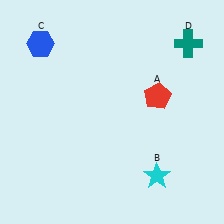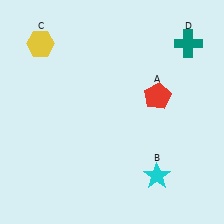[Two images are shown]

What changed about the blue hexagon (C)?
In Image 1, C is blue. In Image 2, it changed to yellow.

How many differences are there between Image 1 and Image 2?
There is 1 difference between the two images.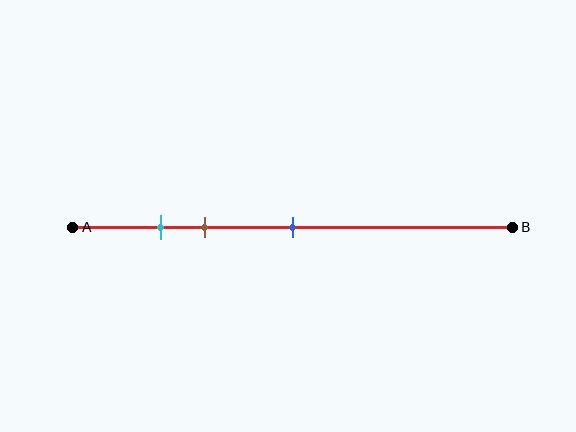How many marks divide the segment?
There are 3 marks dividing the segment.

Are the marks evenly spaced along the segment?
No, the marks are not evenly spaced.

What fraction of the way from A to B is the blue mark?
The blue mark is approximately 50% (0.5) of the way from A to B.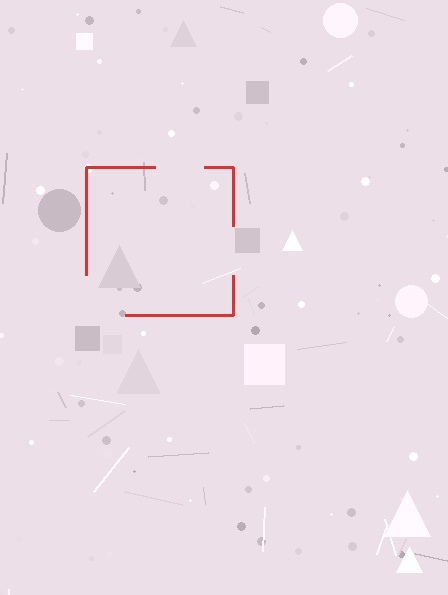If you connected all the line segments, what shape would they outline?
They would outline a square.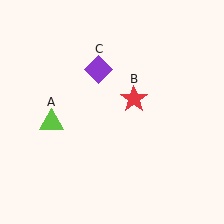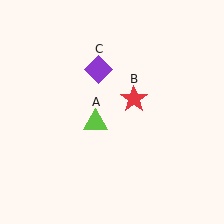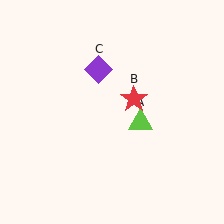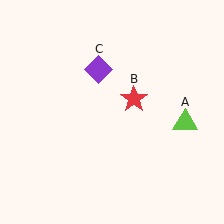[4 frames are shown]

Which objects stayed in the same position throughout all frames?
Red star (object B) and purple diamond (object C) remained stationary.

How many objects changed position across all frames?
1 object changed position: lime triangle (object A).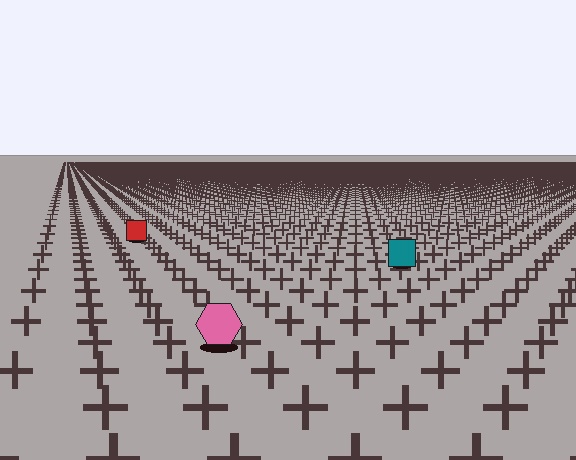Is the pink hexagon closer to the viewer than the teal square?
Yes. The pink hexagon is closer — you can tell from the texture gradient: the ground texture is coarser near it.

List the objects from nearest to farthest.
From nearest to farthest: the pink hexagon, the teal square, the red square.